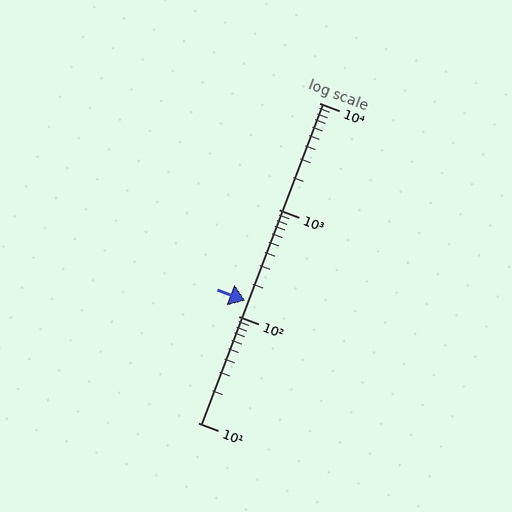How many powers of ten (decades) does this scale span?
The scale spans 3 decades, from 10 to 10000.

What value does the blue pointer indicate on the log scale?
The pointer indicates approximately 140.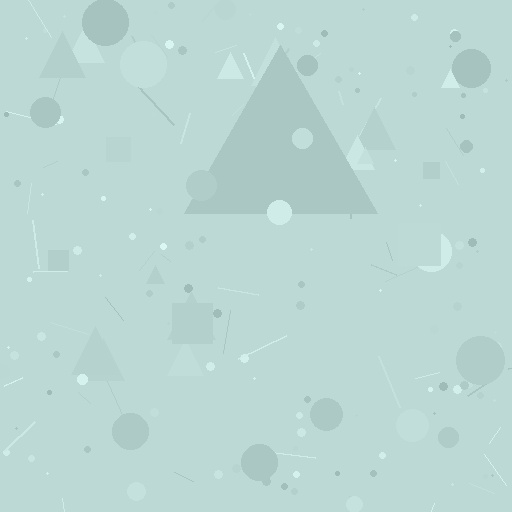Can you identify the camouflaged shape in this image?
The camouflaged shape is a triangle.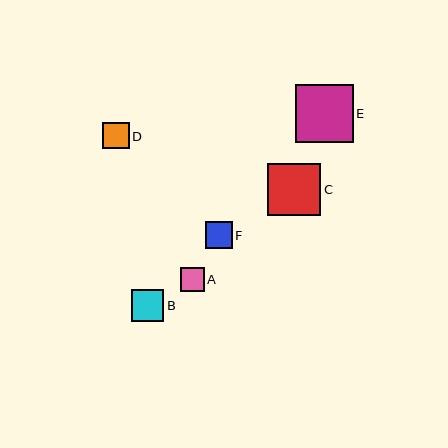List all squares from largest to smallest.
From largest to smallest: E, C, B, D, F, A.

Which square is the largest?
Square E is the largest with a size of approximately 58 pixels.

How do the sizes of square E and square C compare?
Square E and square C are approximately the same size.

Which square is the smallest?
Square A is the smallest with a size of approximately 23 pixels.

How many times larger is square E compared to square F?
Square E is approximately 2.2 times the size of square F.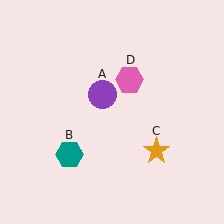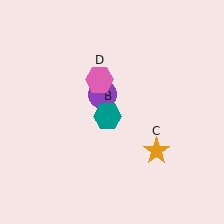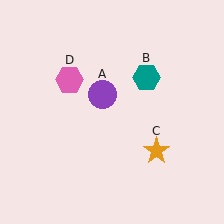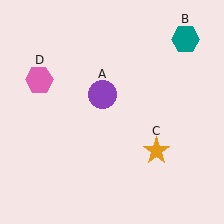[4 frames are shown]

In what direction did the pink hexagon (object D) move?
The pink hexagon (object D) moved left.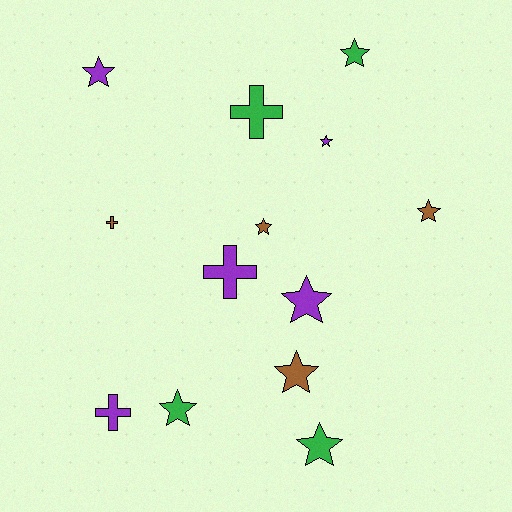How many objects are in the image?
There are 13 objects.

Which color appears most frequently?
Purple, with 5 objects.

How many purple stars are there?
There are 3 purple stars.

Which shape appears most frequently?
Star, with 9 objects.